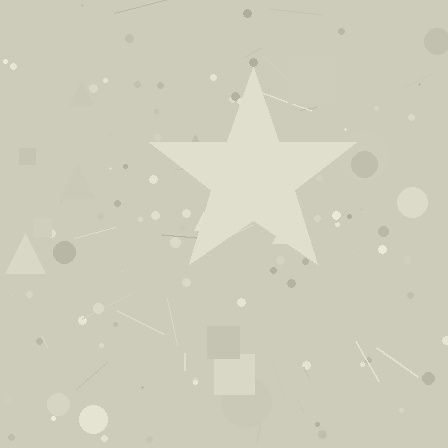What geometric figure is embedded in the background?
A star is embedded in the background.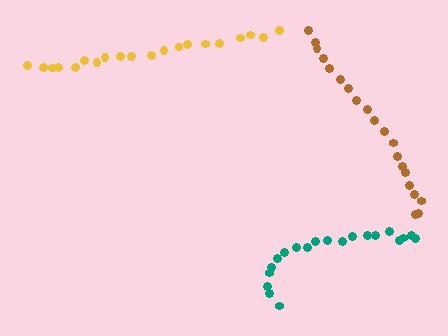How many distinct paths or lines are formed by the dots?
There are 3 distinct paths.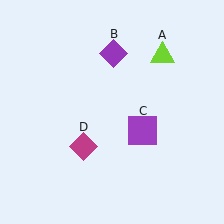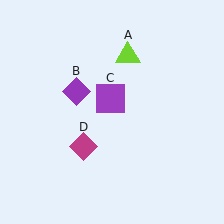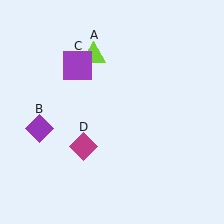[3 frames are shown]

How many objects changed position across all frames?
3 objects changed position: lime triangle (object A), purple diamond (object B), purple square (object C).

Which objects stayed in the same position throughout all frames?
Magenta diamond (object D) remained stationary.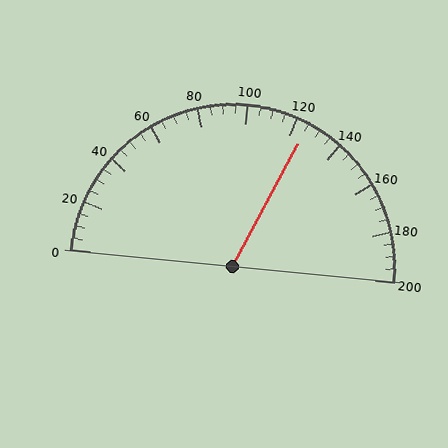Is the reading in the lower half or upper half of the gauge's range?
The reading is in the upper half of the range (0 to 200).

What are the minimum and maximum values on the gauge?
The gauge ranges from 0 to 200.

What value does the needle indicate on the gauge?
The needle indicates approximately 125.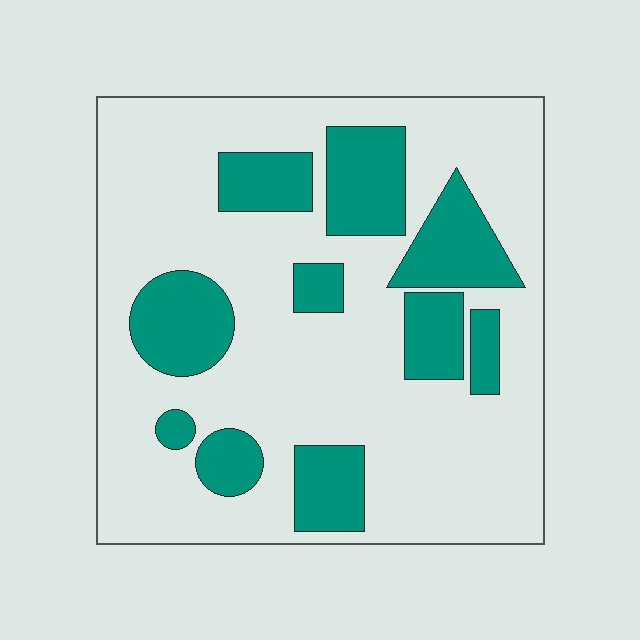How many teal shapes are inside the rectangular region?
10.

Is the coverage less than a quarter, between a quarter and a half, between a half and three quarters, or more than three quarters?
Between a quarter and a half.